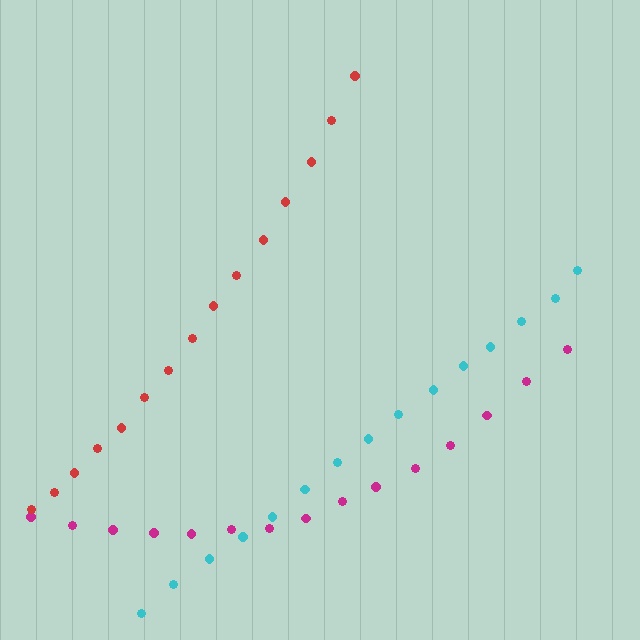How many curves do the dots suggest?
There are 3 distinct paths.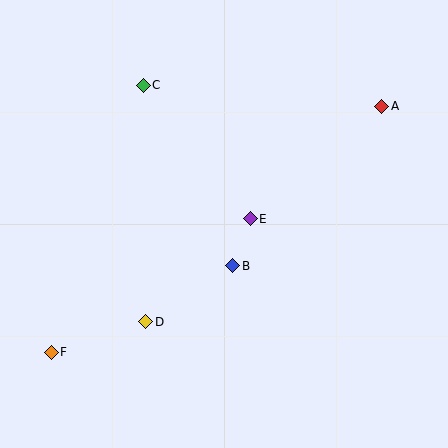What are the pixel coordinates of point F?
Point F is at (51, 352).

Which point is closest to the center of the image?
Point E at (250, 219) is closest to the center.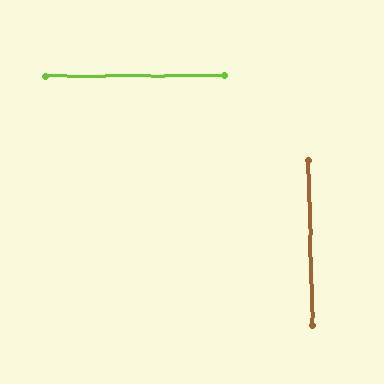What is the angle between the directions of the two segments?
Approximately 89 degrees.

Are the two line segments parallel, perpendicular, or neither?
Perpendicular — they meet at approximately 89°.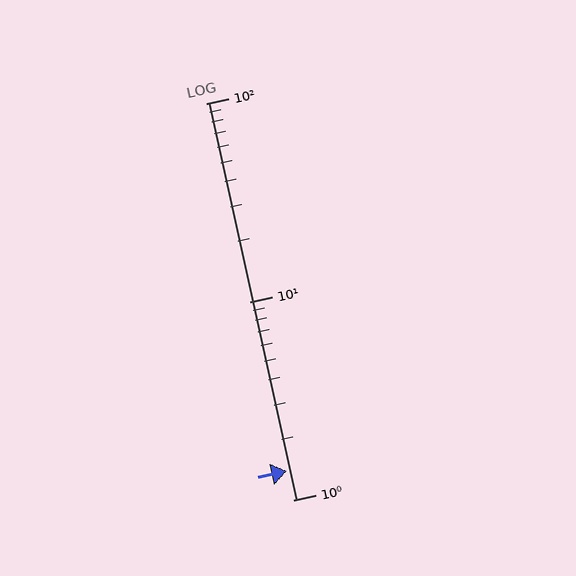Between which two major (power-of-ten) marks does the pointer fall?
The pointer is between 1 and 10.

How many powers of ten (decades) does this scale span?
The scale spans 2 decades, from 1 to 100.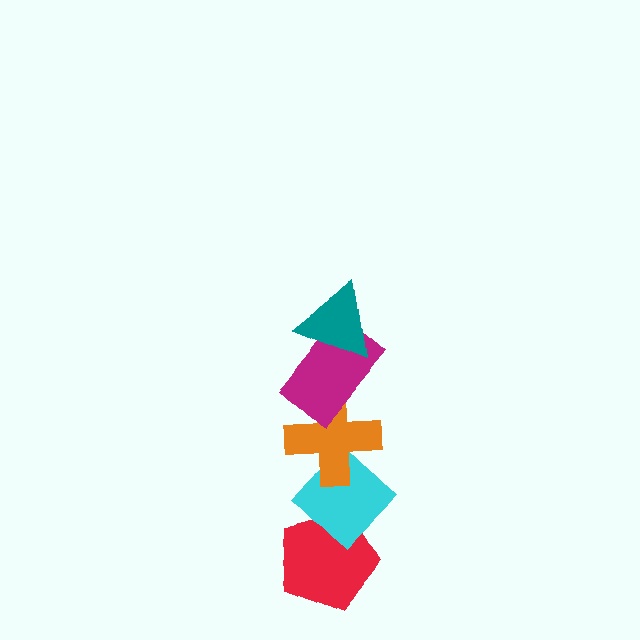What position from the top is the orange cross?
The orange cross is 3rd from the top.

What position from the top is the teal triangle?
The teal triangle is 1st from the top.